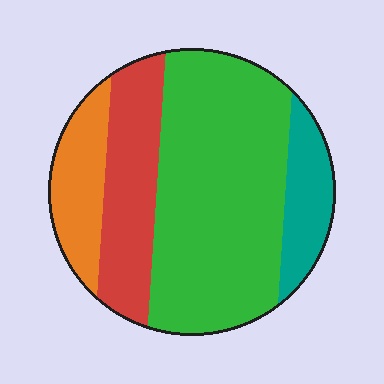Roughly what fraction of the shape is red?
Red covers 21% of the shape.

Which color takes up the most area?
Green, at roughly 55%.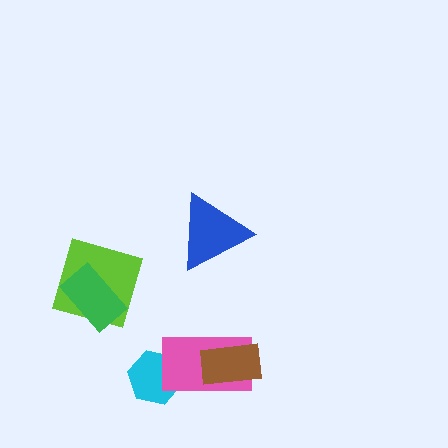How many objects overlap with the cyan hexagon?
1 object overlaps with the cyan hexagon.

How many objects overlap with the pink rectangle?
2 objects overlap with the pink rectangle.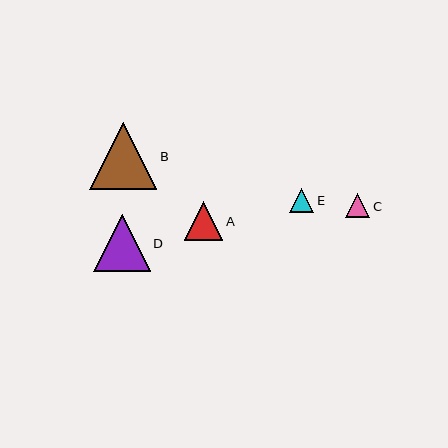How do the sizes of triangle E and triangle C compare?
Triangle E and triangle C are approximately the same size.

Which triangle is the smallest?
Triangle C is the smallest with a size of approximately 24 pixels.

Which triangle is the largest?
Triangle B is the largest with a size of approximately 67 pixels.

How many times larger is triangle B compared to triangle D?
Triangle B is approximately 1.2 times the size of triangle D.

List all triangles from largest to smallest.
From largest to smallest: B, D, A, E, C.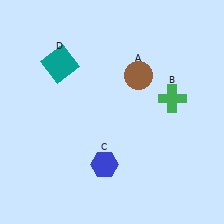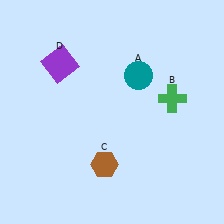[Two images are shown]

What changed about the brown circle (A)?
In Image 1, A is brown. In Image 2, it changed to teal.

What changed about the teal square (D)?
In Image 1, D is teal. In Image 2, it changed to purple.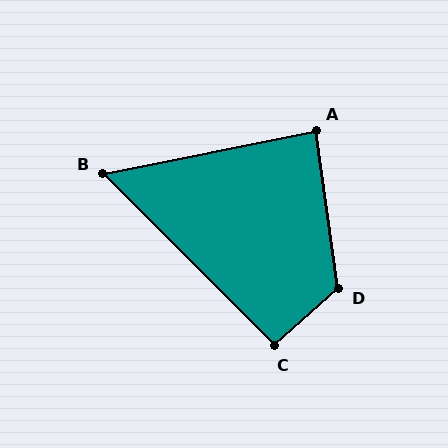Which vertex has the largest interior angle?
D, at approximately 124 degrees.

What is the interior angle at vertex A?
Approximately 87 degrees (approximately right).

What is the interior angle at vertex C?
Approximately 93 degrees (approximately right).